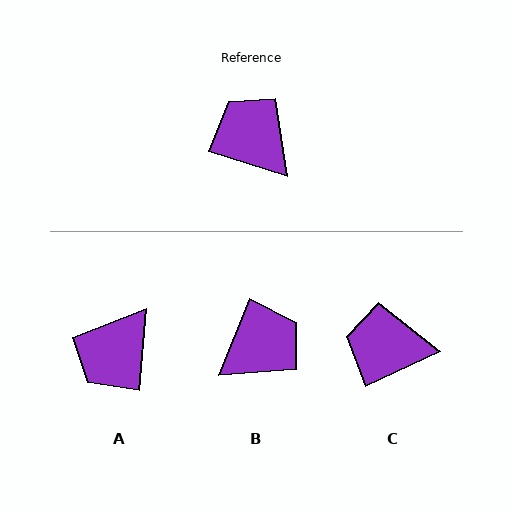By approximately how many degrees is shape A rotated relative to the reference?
Approximately 103 degrees counter-clockwise.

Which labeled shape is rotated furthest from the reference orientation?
A, about 103 degrees away.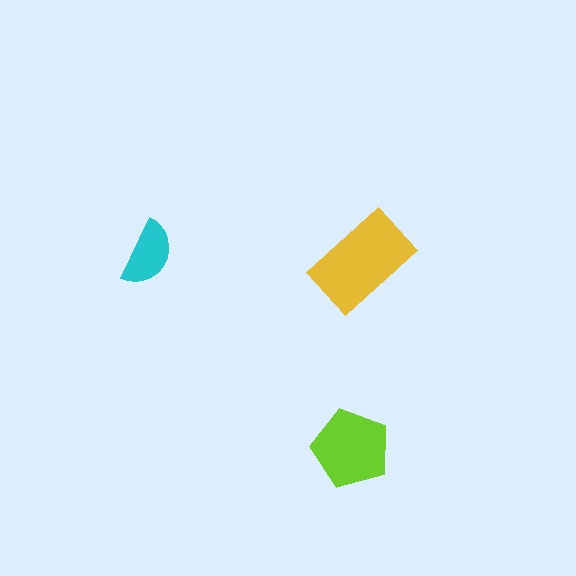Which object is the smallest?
The cyan semicircle.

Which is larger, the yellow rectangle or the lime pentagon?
The yellow rectangle.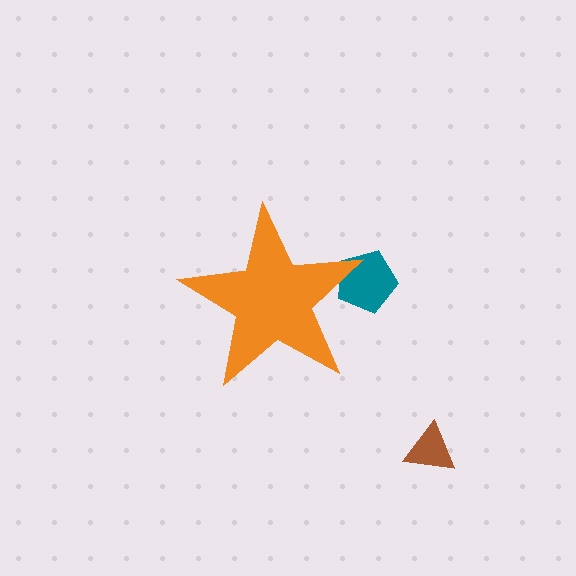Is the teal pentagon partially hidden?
Yes, the teal pentagon is partially hidden behind the orange star.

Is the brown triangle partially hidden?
No, the brown triangle is fully visible.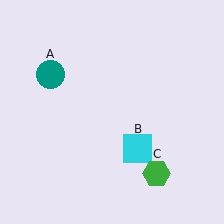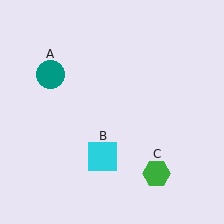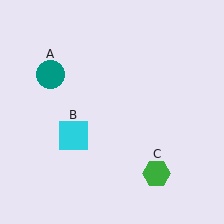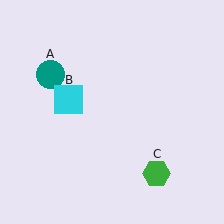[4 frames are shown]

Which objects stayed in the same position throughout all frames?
Teal circle (object A) and green hexagon (object C) remained stationary.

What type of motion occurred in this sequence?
The cyan square (object B) rotated clockwise around the center of the scene.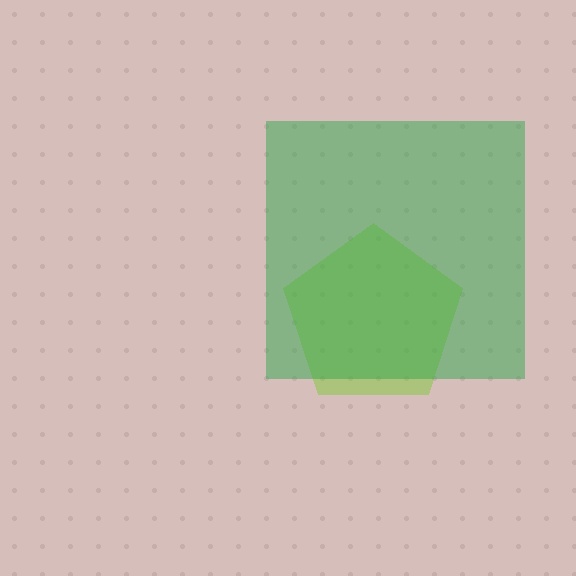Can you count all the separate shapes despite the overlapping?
Yes, there are 2 separate shapes.